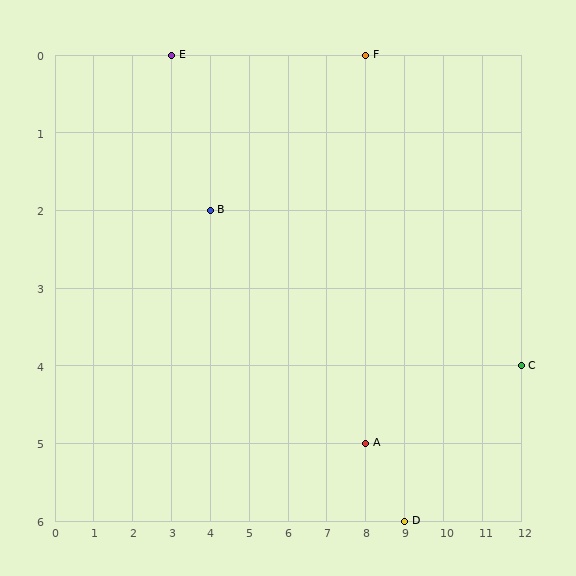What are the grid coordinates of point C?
Point C is at grid coordinates (12, 4).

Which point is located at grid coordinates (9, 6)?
Point D is at (9, 6).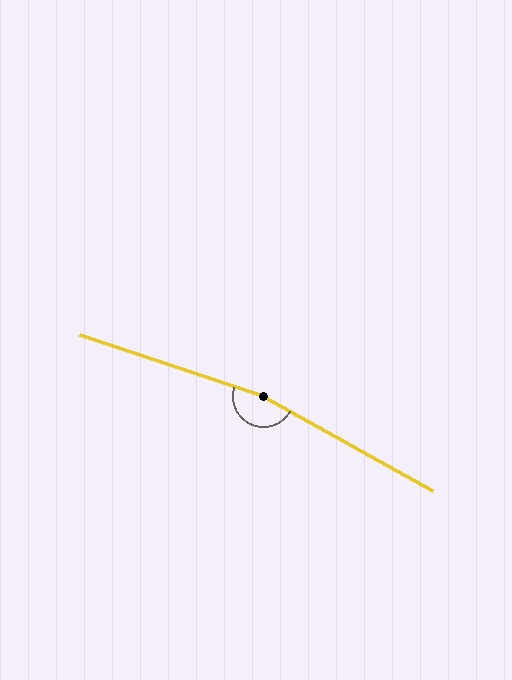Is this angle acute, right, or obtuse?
It is obtuse.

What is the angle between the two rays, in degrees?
Approximately 169 degrees.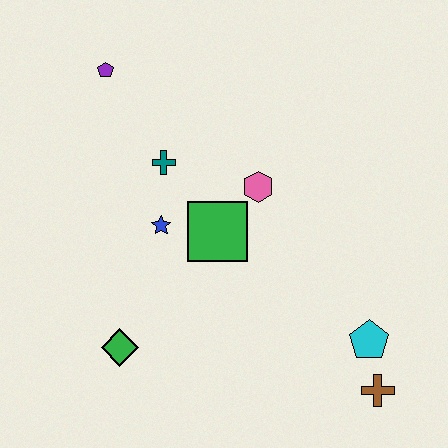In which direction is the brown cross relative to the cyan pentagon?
The brown cross is below the cyan pentagon.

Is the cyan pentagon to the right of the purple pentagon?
Yes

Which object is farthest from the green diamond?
The purple pentagon is farthest from the green diamond.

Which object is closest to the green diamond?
The blue star is closest to the green diamond.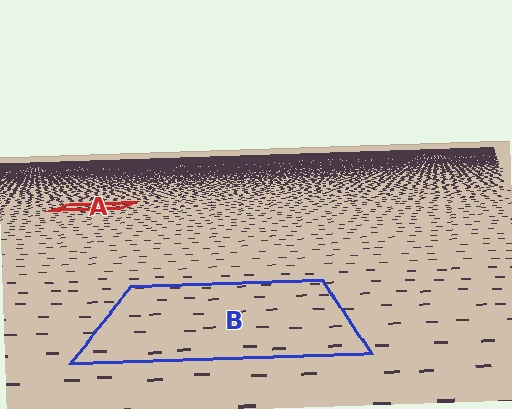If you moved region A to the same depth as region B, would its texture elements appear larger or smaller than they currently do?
They would appear larger. At a closer depth, the same texture elements are projected at a bigger on-screen size.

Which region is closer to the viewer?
Region B is closer. The texture elements there are larger and more spread out.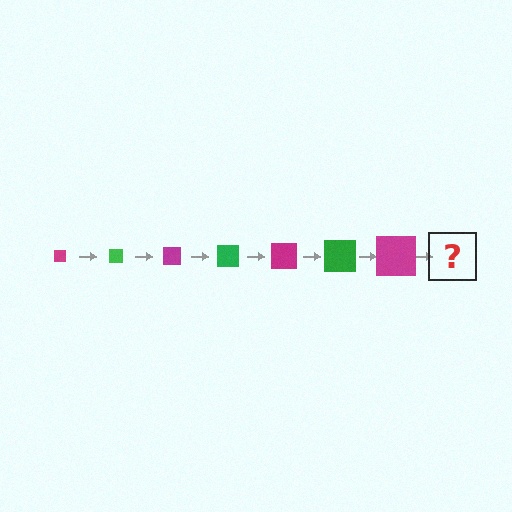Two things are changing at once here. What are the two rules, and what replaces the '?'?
The two rules are that the square grows larger each step and the color cycles through magenta and green. The '?' should be a green square, larger than the previous one.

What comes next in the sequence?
The next element should be a green square, larger than the previous one.